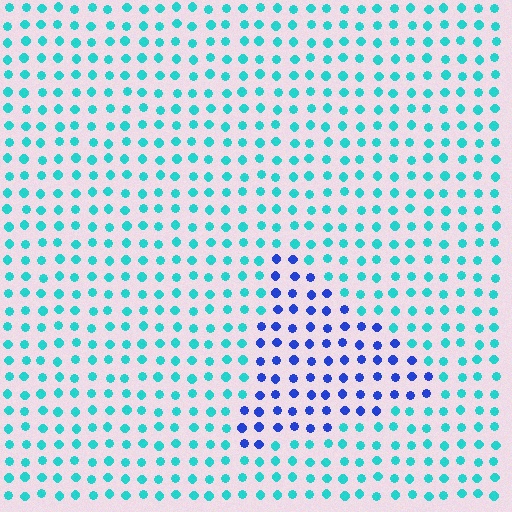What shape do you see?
I see a triangle.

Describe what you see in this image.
The image is filled with small cyan elements in a uniform arrangement. A triangle-shaped region is visible where the elements are tinted to a slightly different hue, forming a subtle color boundary.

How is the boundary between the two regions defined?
The boundary is defined purely by a slight shift in hue (about 53 degrees). Spacing, size, and orientation are identical on both sides.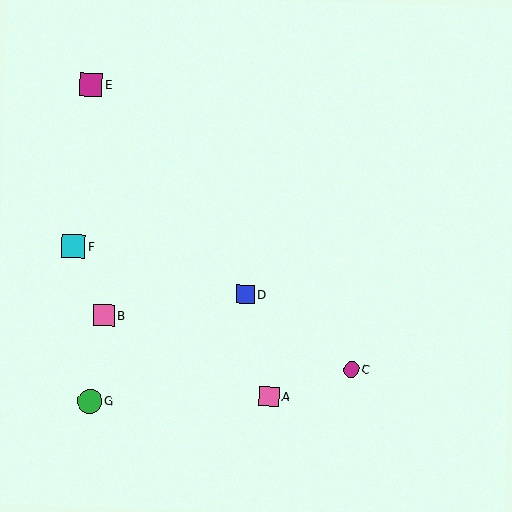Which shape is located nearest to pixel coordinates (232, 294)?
The blue square (labeled D) at (245, 294) is nearest to that location.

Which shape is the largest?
The green circle (labeled G) is the largest.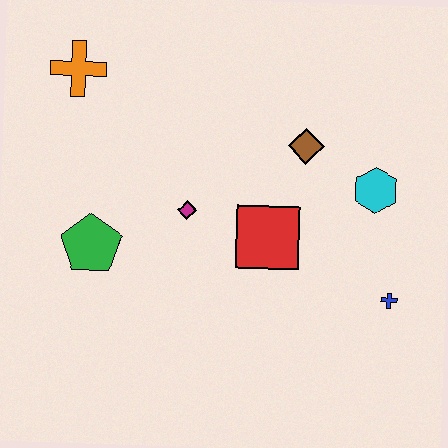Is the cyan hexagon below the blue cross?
No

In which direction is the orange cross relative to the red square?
The orange cross is to the left of the red square.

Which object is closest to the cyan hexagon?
The brown diamond is closest to the cyan hexagon.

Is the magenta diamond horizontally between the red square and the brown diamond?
No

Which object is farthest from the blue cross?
The orange cross is farthest from the blue cross.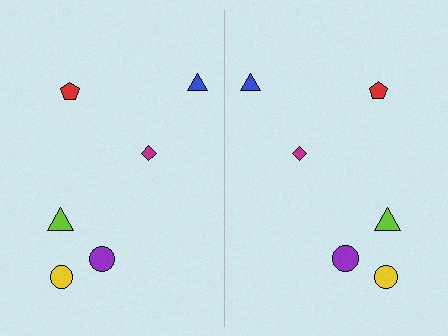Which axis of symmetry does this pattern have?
The pattern has a vertical axis of symmetry running through the center of the image.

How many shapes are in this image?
There are 12 shapes in this image.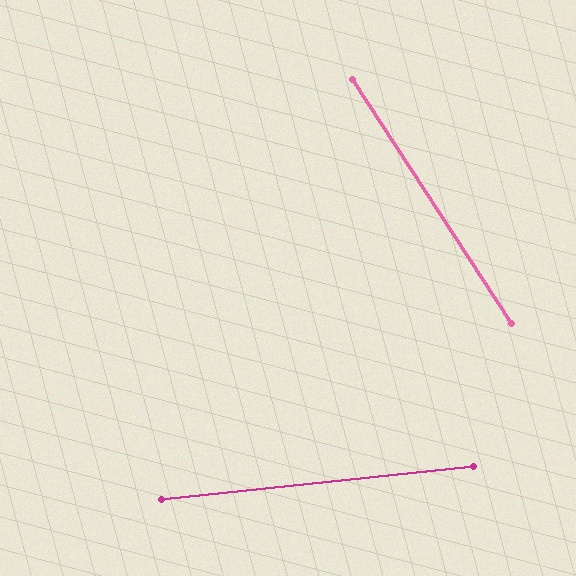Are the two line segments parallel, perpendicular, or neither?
Neither parallel nor perpendicular — they differ by about 63°.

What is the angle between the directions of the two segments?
Approximately 63 degrees.